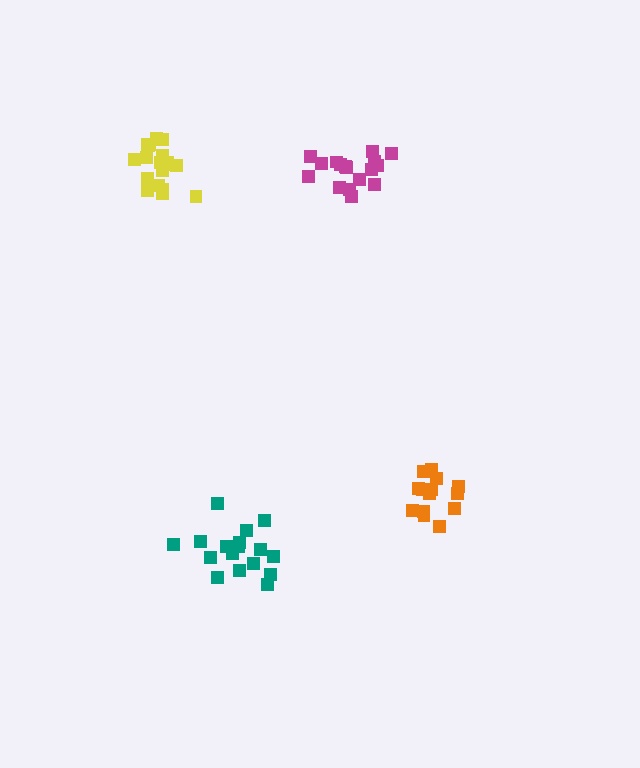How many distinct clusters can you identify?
There are 4 distinct clusters.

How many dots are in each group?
Group 1: 19 dots, Group 2: 14 dots, Group 3: 17 dots, Group 4: 17 dots (67 total).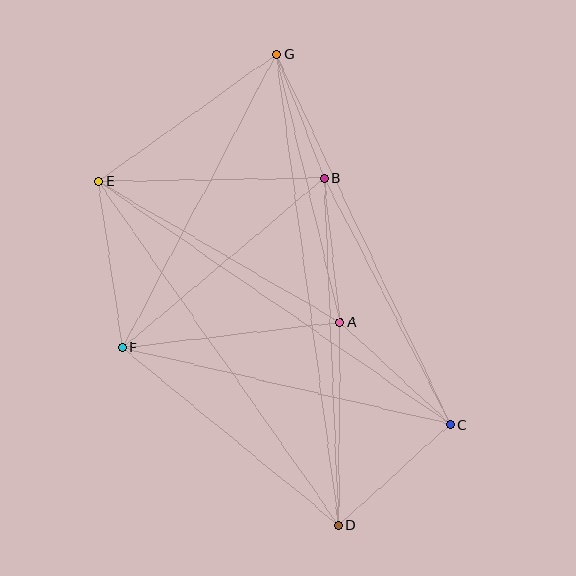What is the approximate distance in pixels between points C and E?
The distance between C and E is approximately 428 pixels.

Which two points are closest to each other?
Points B and G are closest to each other.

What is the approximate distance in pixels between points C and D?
The distance between C and D is approximately 151 pixels.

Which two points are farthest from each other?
Points D and G are farthest from each other.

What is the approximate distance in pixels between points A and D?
The distance between A and D is approximately 203 pixels.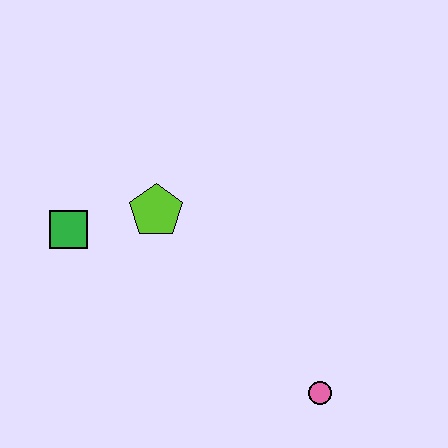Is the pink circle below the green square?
Yes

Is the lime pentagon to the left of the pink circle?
Yes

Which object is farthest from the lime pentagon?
The pink circle is farthest from the lime pentagon.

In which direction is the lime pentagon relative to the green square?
The lime pentagon is to the right of the green square.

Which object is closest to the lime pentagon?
The green square is closest to the lime pentagon.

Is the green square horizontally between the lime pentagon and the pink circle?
No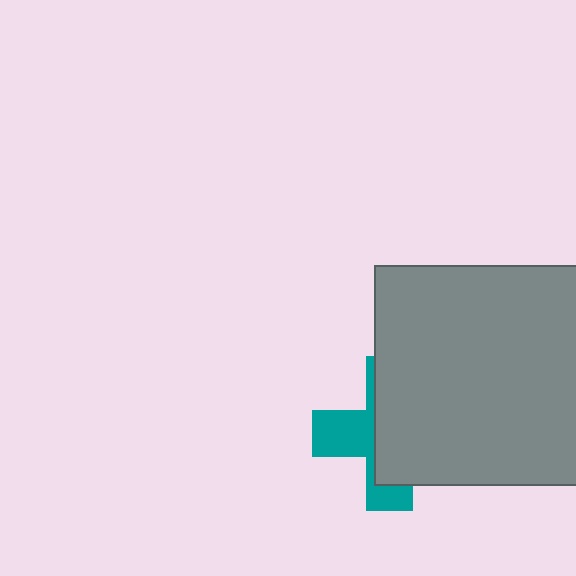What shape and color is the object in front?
The object in front is a gray rectangle.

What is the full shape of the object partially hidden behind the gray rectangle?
The partially hidden object is a teal cross.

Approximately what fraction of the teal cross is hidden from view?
Roughly 61% of the teal cross is hidden behind the gray rectangle.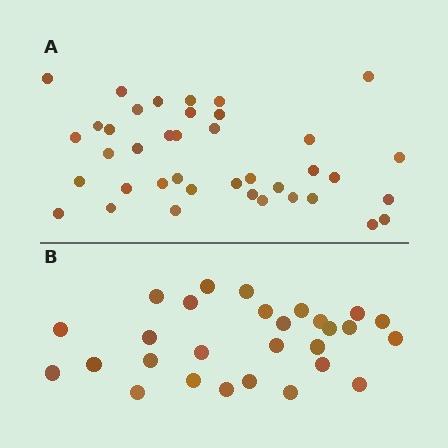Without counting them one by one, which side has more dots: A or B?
Region A (the top region) has more dots.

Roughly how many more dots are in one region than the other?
Region A has roughly 12 or so more dots than region B.